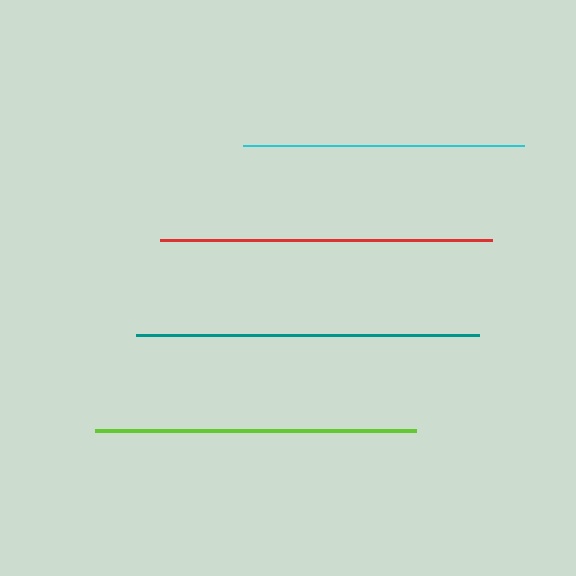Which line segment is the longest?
The teal line is the longest at approximately 342 pixels.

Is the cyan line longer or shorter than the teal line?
The teal line is longer than the cyan line.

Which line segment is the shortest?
The cyan line is the shortest at approximately 280 pixels.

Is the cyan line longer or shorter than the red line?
The red line is longer than the cyan line.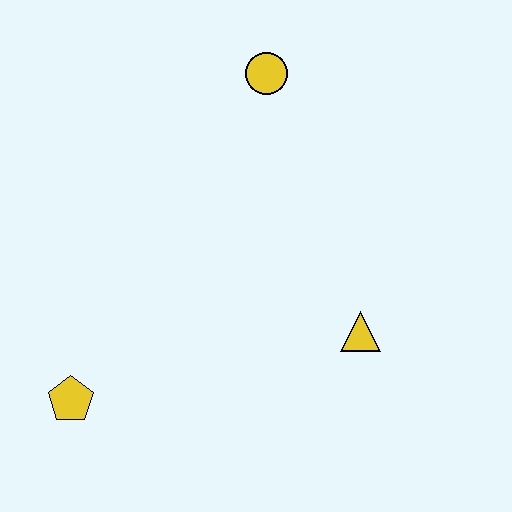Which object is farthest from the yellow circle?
The yellow pentagon is farthest from the yellow circle.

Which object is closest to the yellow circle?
The yellow triangle is closest to the yellow circle.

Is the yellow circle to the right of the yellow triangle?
No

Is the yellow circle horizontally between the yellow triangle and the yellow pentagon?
Yes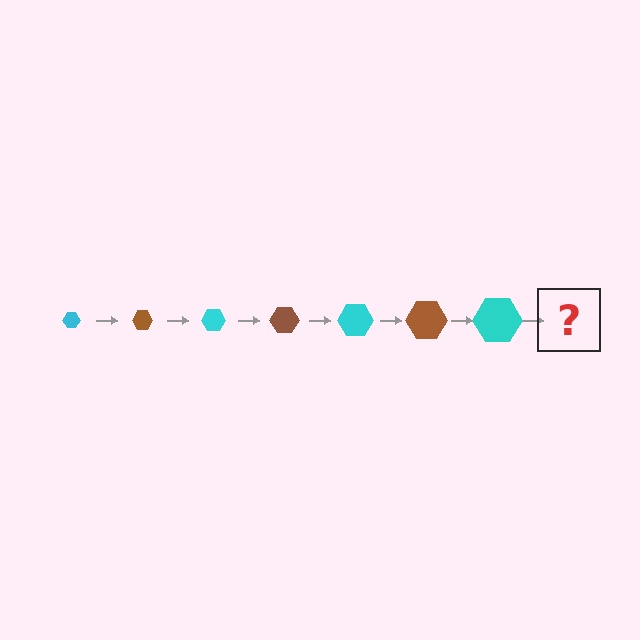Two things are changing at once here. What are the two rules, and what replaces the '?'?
The two rules are that the hexagon grows larger each step and the color cycles through cyan and brown. The '?' should be a brown hexagon, larger than the previous one.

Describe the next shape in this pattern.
It should be a brown hexagon, larger than the previous one.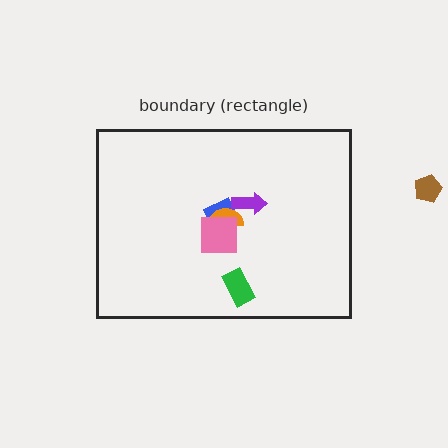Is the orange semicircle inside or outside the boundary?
Inside.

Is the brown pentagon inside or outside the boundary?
Outside.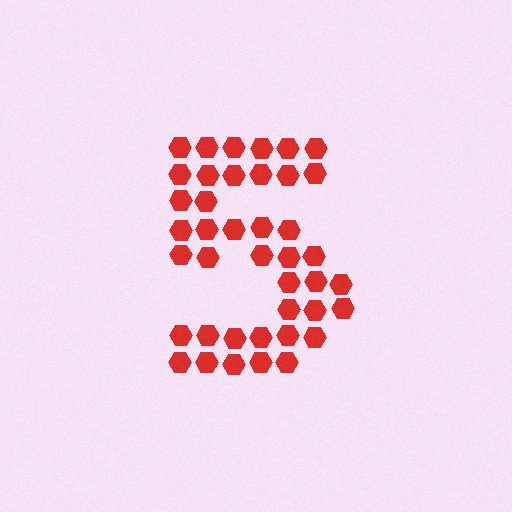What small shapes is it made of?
It is made of small hexagons.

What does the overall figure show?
The overall figure shows the digit 5.